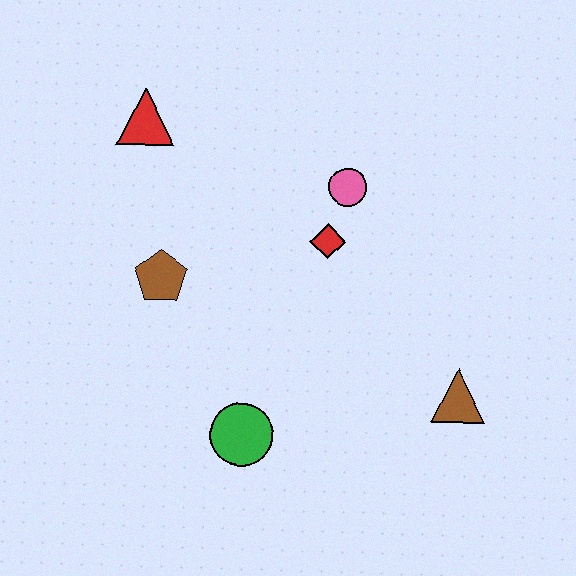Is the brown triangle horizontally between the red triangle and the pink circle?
No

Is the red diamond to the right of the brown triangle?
No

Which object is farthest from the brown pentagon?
The brown triangle is farthest from the brown pentagon.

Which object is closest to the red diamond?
The pink circle is closest to the red diamond.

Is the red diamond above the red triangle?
No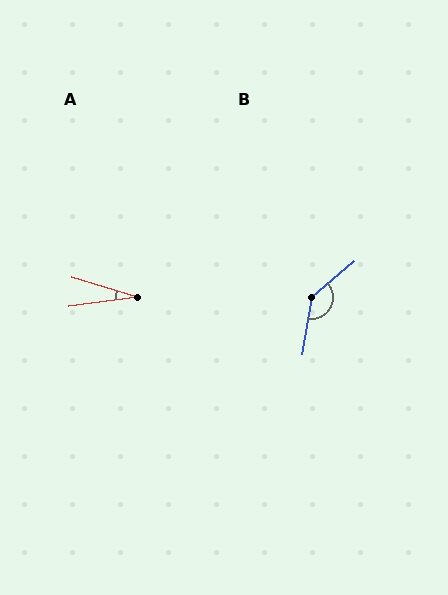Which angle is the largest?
B, at approximately 140 degrees.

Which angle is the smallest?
A, at approximately 24 degrees.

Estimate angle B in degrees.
Approximately 140 degrees.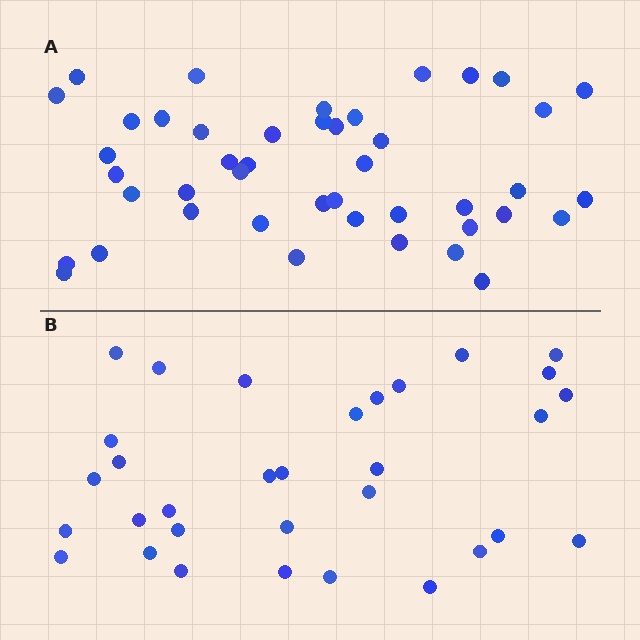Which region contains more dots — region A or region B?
Region A (the top region) has more dots.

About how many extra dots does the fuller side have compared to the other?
Region A has roughly 12 or so more dots than region B.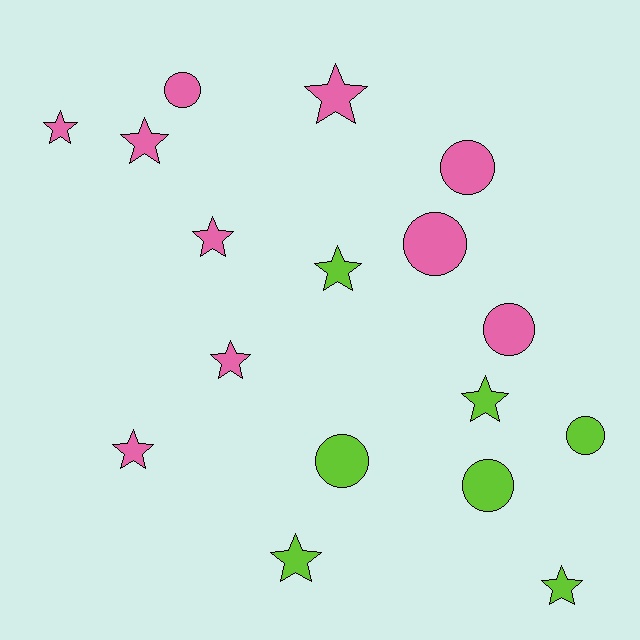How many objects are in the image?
There are 17 objects.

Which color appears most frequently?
Pink, with 10 objects.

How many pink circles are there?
There are 4 pink circles.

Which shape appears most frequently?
Star, with 10 objects.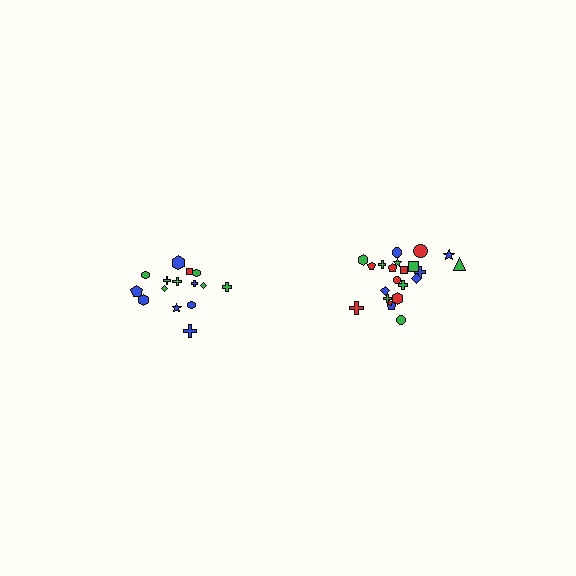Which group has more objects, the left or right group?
The right group.